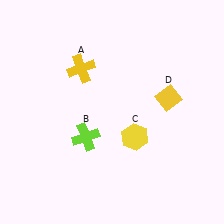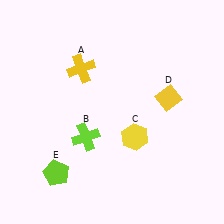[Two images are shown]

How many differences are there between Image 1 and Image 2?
There is 1 difference between the two images.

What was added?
A lime pentagon (E) was added in Image 2.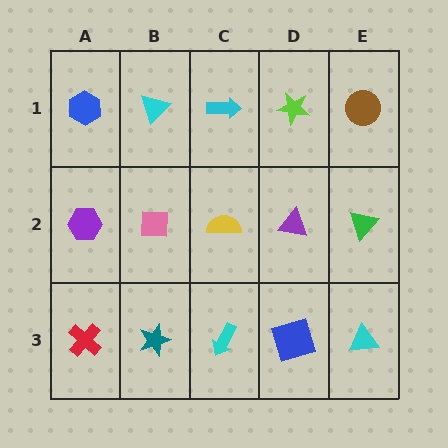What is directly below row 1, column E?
A green triangle.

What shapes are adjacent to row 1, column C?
A yellow semicircle (row 2, column C), a cyan triangle (row 1, column B), a lime star (row 1, column D).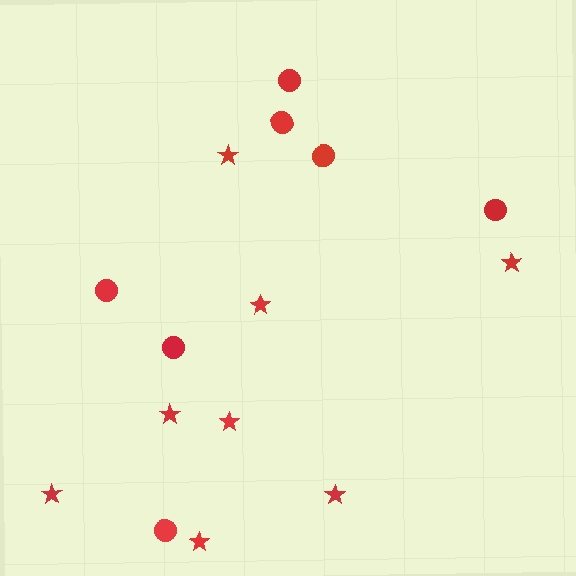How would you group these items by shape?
There are 2 groups: one group of circles (7) and one group of stars (8).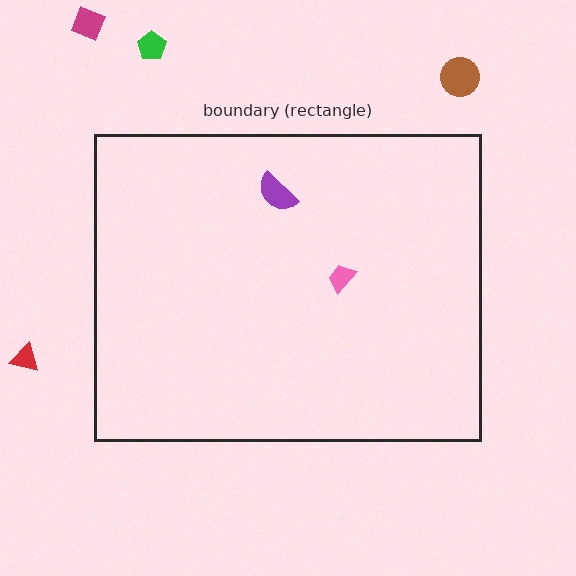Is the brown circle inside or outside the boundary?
Outside.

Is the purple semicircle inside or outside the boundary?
Inside.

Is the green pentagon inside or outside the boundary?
Outside.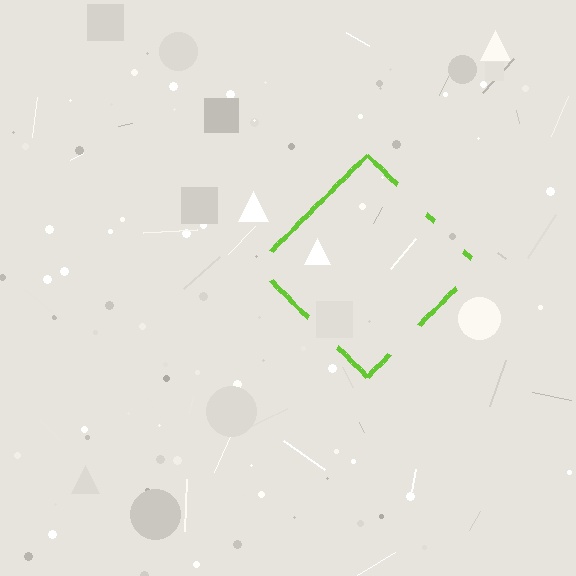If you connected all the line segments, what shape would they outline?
They would outline a diamond.